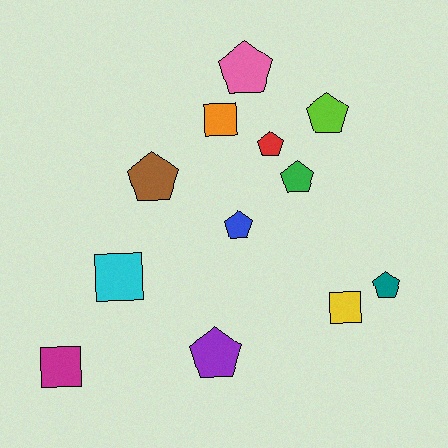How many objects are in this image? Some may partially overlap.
There are 12 objects.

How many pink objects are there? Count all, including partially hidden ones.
There is 1 pink object.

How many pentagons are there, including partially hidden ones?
There are 8 pentagons.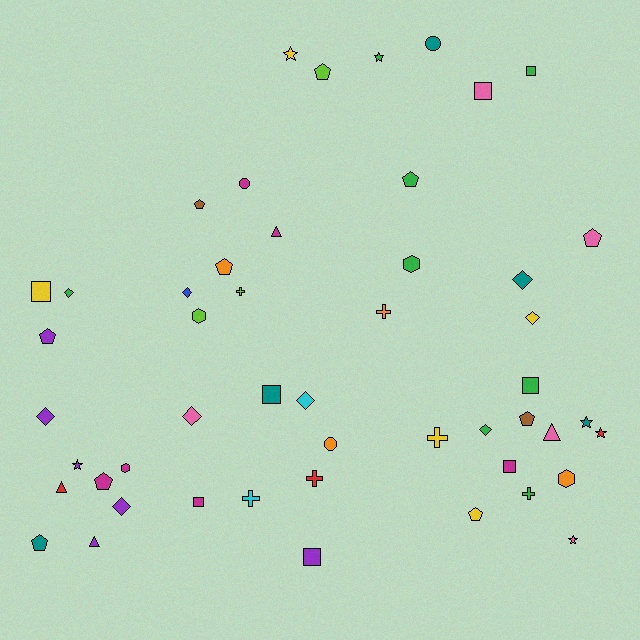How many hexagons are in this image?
There are 4 hexagons.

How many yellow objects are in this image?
There are 5 yellow objects.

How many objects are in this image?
There are 50 objects.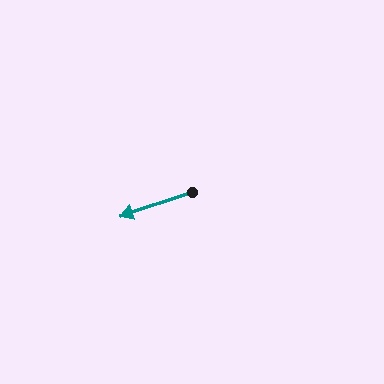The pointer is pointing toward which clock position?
Roughly 8 o'clock.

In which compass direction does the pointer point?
West.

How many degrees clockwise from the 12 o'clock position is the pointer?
Approximately 251 degrees.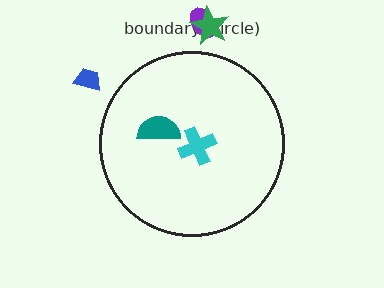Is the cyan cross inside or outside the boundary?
Inside.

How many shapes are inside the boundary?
2 inside, 3 outside.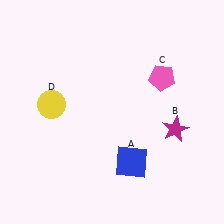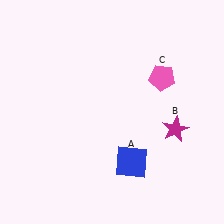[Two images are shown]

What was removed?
The yellow circle (D) was removed in Image 2.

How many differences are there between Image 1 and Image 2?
There is 1 difference between the two images.